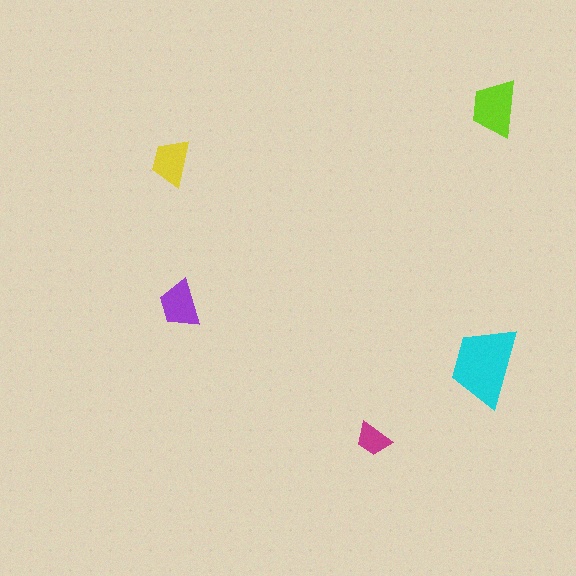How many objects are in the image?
There are 5 objects in the image.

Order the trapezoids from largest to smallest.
the cyan one, the lime one, the purple one, the yellow one, the magenta one.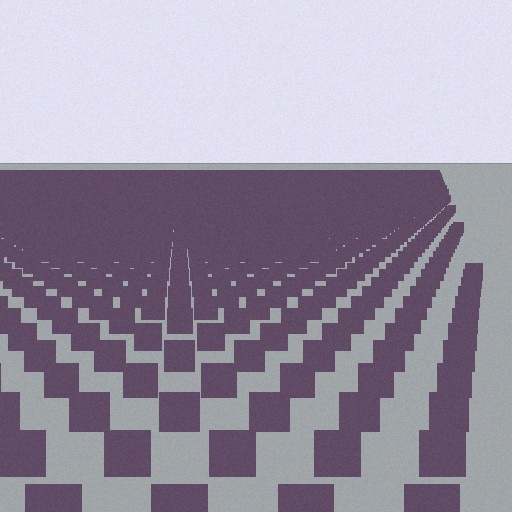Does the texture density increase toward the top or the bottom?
Density increases toward the top.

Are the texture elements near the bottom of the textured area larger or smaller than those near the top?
Larger. Near the bottom, elements are closer to the viewer and appear at a bigger on-screen size.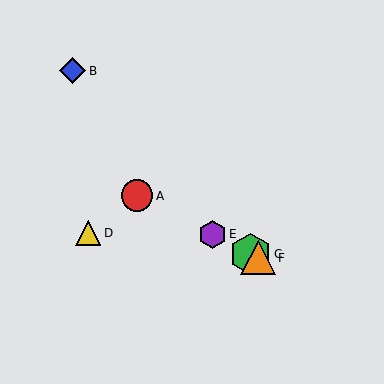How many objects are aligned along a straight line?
4 objects (A, C, E, F) are aligned along a straight line.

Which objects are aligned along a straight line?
Objects A, C, E, F are aligned along a straight line.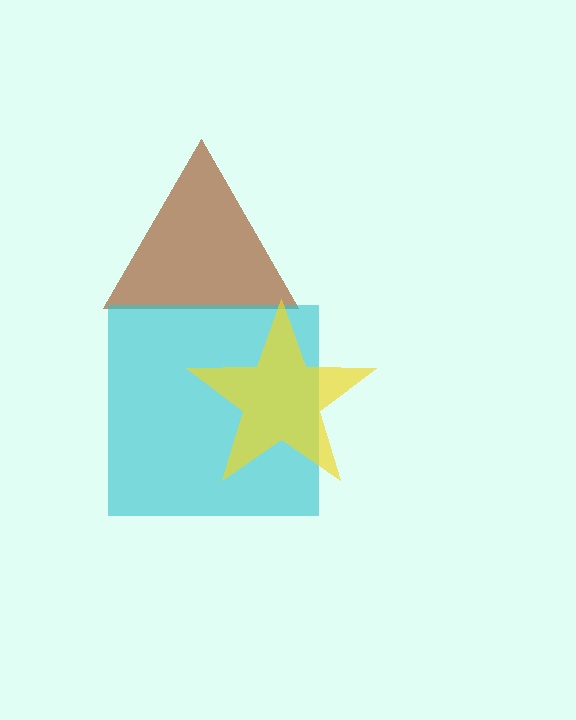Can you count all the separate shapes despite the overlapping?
Yes, there are 3 separate shapes.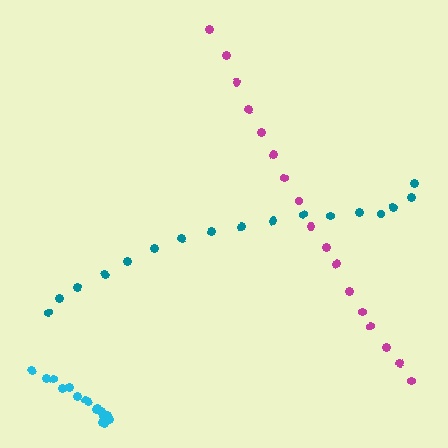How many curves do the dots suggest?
There are 3 distinct paths.